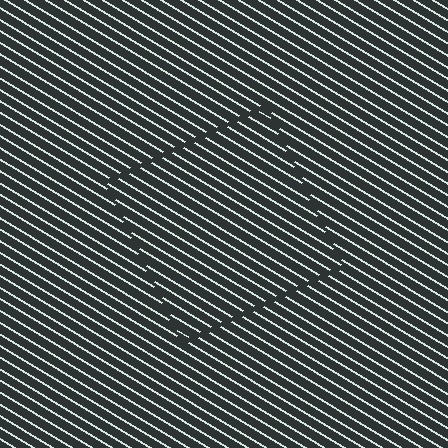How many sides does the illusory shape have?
4 sides — the line-ends trace a square.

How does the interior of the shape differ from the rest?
The interior of the shape contains the same grating, shifted by half a period — the contour is defined by the phase discontinuity where line-ends from the inner and outer gratings abut.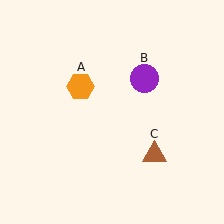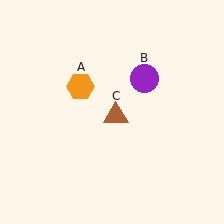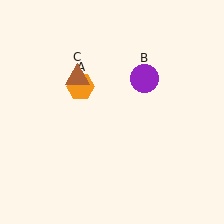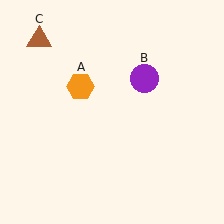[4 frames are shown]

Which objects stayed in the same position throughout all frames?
Orange hexagon (object A) and purple circle (object B) remained stationary.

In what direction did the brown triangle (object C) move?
The brown triangle (object C) moved up and to the left.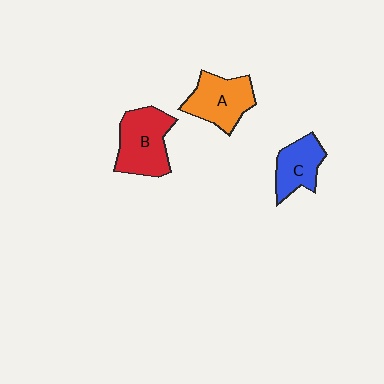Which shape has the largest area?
Shape B (red).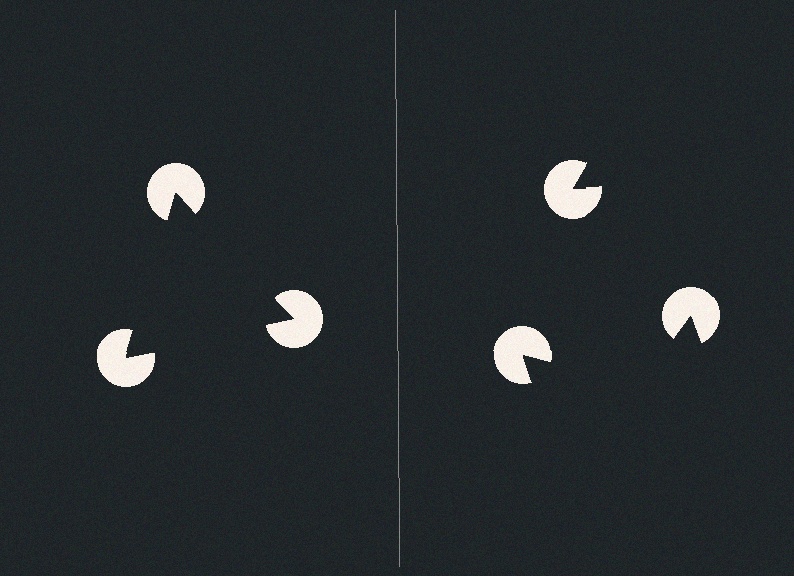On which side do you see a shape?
An illusory triangle appears on the left side. On the right side the wedge cuts are rotated, so no coherent shape forms.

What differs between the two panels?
The pac-man discs are positioned identically on both sides; only the wedge orientations differ. On the left they align to a triangle; on the right they are misaligned.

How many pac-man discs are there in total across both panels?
6 — 3 on each side.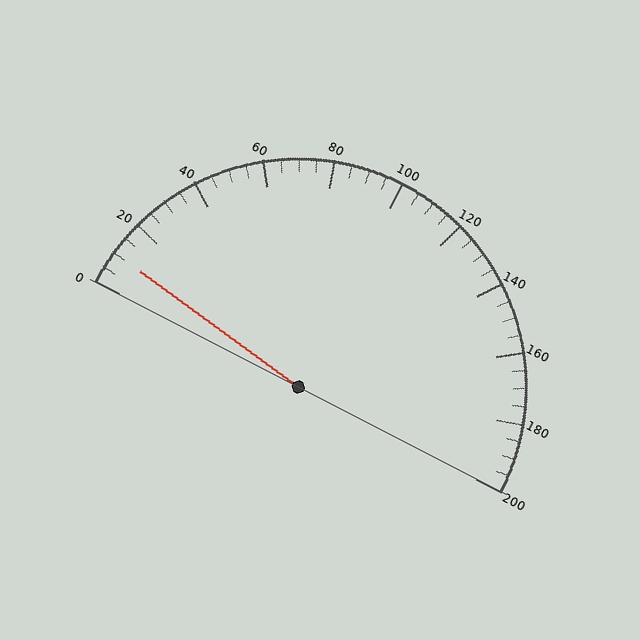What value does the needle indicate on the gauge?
The needle indicates approximately 10.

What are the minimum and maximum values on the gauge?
The gauge ranges from 0 to 200.